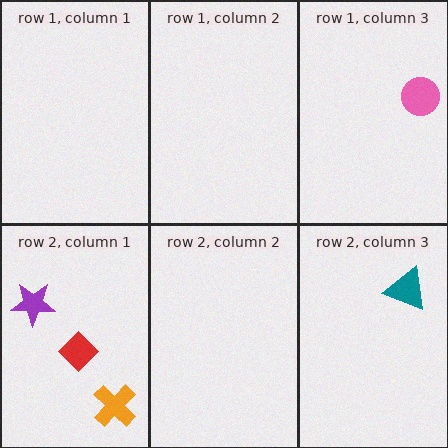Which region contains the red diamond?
The row 2, column 1 region.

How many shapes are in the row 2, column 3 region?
1.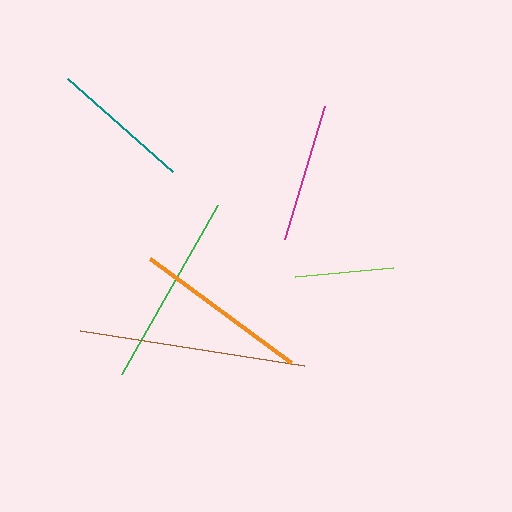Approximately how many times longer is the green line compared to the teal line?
The green line is approximately 1.4 times the length of the teal line.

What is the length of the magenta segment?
The magenta segment is approximately 139 pixels long.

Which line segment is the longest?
The brown line is the longest at approximately 226 pixels.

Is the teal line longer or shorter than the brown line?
The brown line is longer than the teal line.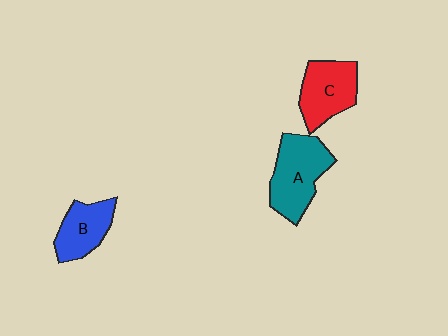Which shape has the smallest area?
Shape B (blue).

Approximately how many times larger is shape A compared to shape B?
Approximately 1.5 times.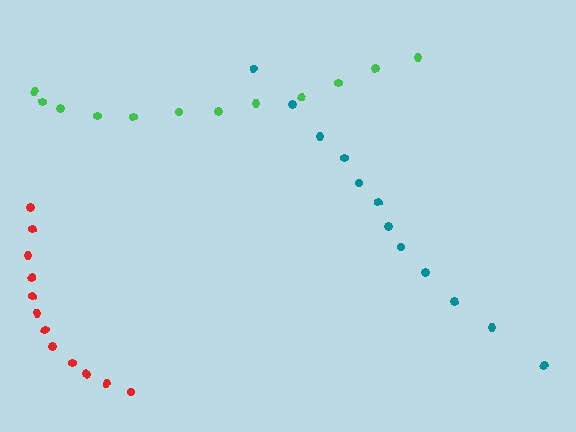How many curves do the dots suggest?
There are 3 distinct paths.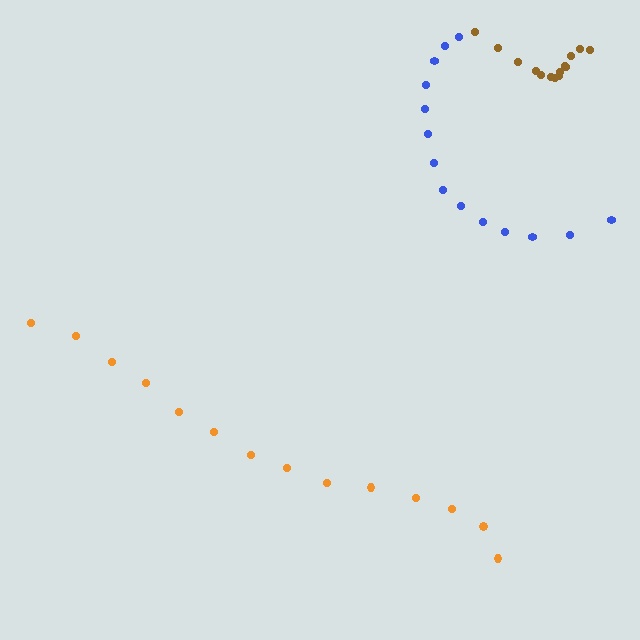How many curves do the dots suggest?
There are 3 distinct paths.